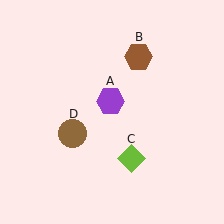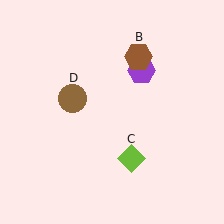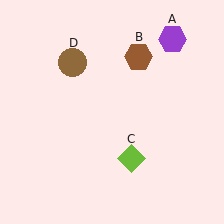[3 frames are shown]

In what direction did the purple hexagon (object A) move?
The purple hexagon (object A) moved up and to the right.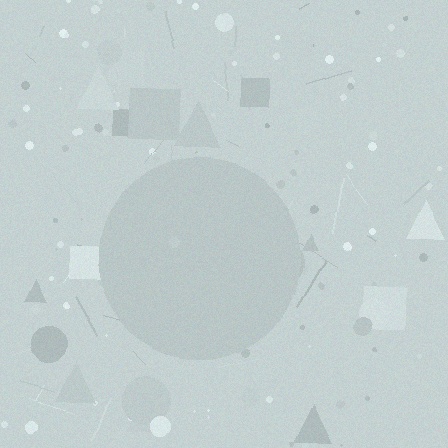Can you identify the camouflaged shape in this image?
The camouflaged shape is a circle.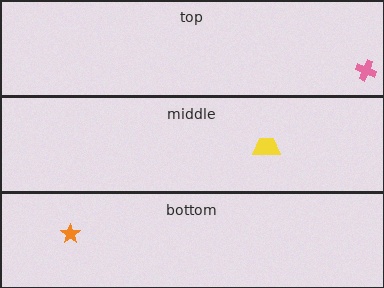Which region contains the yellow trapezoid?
The middle region.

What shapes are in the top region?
The pink cross.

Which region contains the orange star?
The bottom region.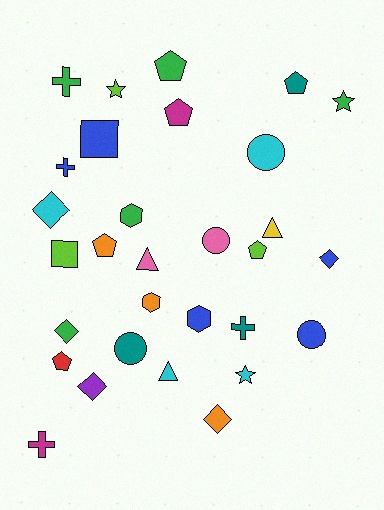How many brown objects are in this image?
There are no brown objects.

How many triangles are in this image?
There are 3 triangles.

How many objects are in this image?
There are 30 objects.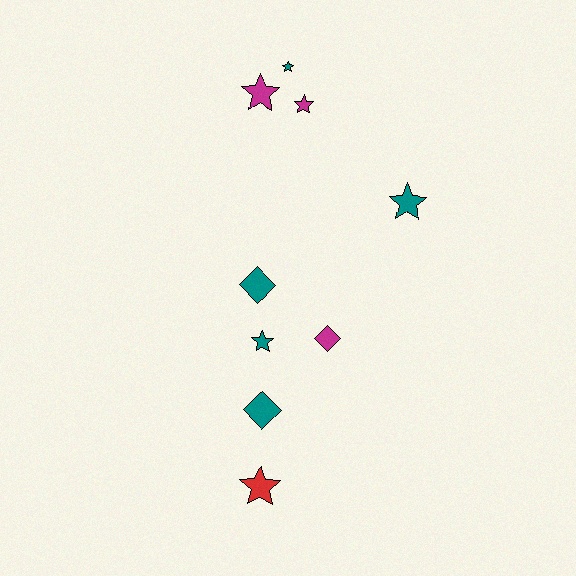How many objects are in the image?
There are 9 objects.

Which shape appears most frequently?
Star, with 6 objects.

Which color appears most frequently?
Teal, with 5 objects.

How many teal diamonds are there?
There are 2 teal diamonds.